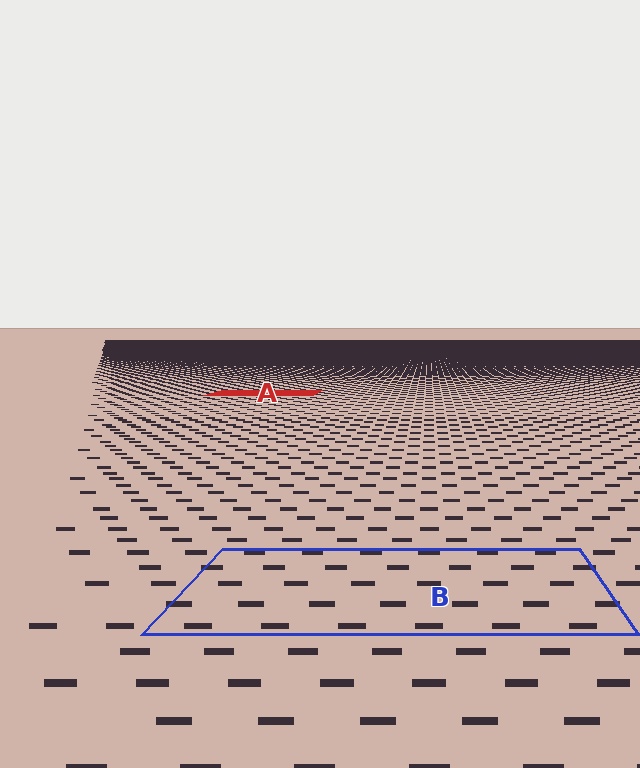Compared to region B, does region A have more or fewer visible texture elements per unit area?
Region A has more texture elements per unit area — they are packed more densely because it is farther away.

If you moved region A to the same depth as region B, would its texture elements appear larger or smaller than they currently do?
They would appear larger. At a closer depth, the same texture elements are projected at a bigger on-screen size.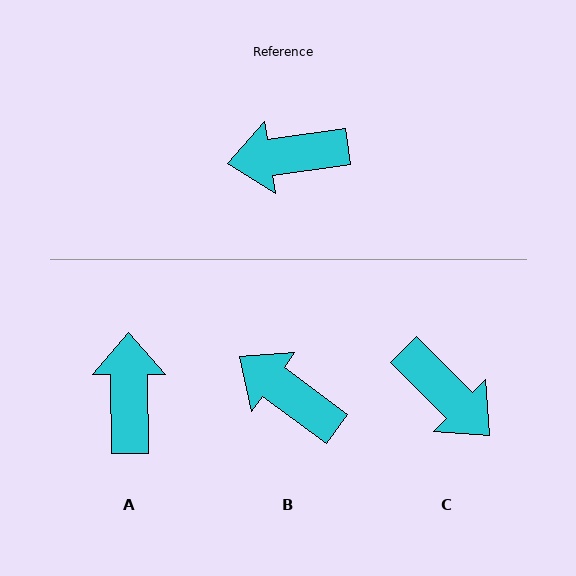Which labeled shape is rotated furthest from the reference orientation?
C, about 127 degrees away.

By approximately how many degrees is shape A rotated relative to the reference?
Approximately 98 degrees clockwise.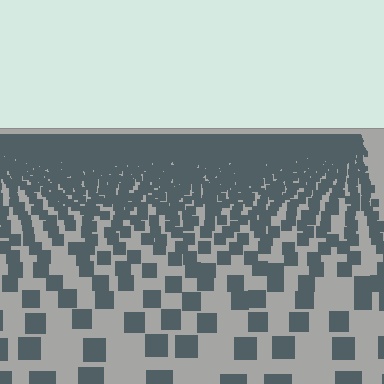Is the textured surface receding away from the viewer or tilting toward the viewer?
The surface is receding away from the viewer. Texture elements get smaller and denser toward the top.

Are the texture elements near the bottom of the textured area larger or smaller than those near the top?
Larger. Near the bottom, elements are closer to the viewer and appear at a bigger on-screen size.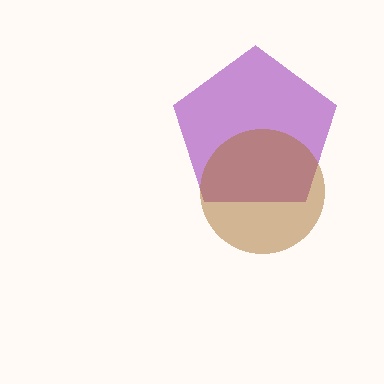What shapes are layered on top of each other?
The layered shapes are: a purple pentagon, a brown circle.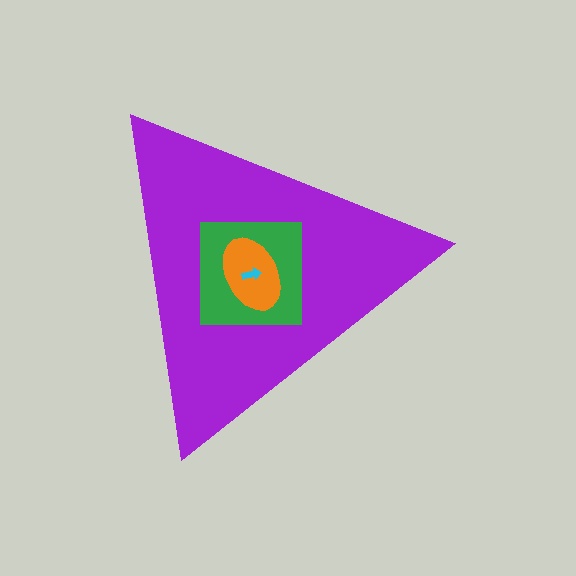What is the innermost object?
The cyan arrow.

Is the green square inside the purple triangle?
Yes.